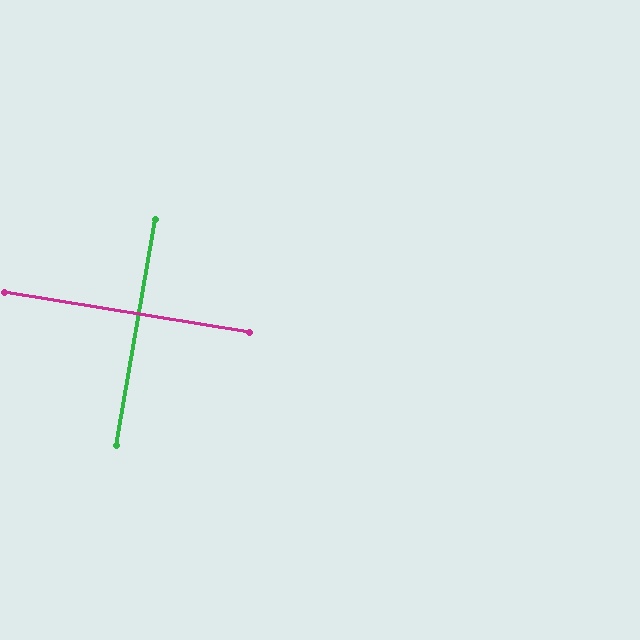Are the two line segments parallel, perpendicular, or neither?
Perpendicular — they meet at approximately 89°.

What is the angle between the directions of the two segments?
Approximately 89 degrees.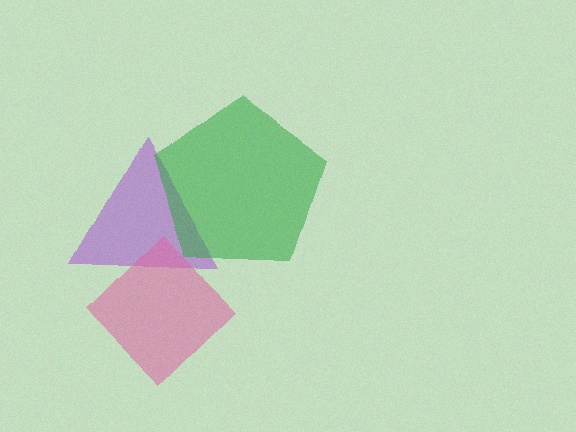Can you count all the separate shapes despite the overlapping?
Yes, there are 3 separate shapes.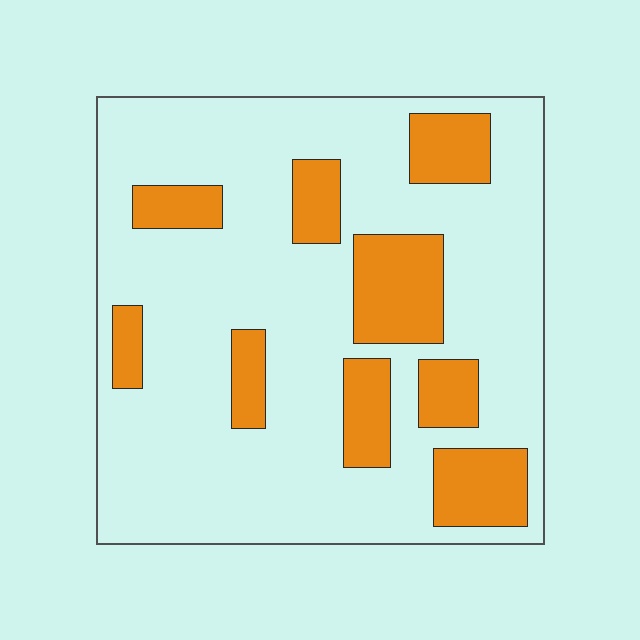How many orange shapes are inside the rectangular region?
9.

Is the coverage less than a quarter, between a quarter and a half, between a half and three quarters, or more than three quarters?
Less than a quarter.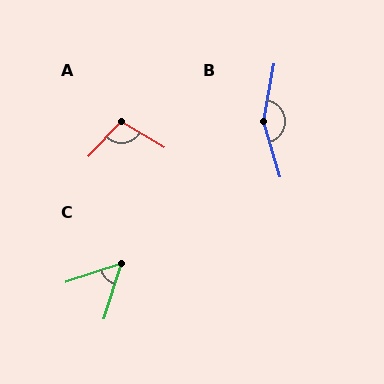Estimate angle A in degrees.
Approximately 103 degrees.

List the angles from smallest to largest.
C (54°), A (103°), B (153°).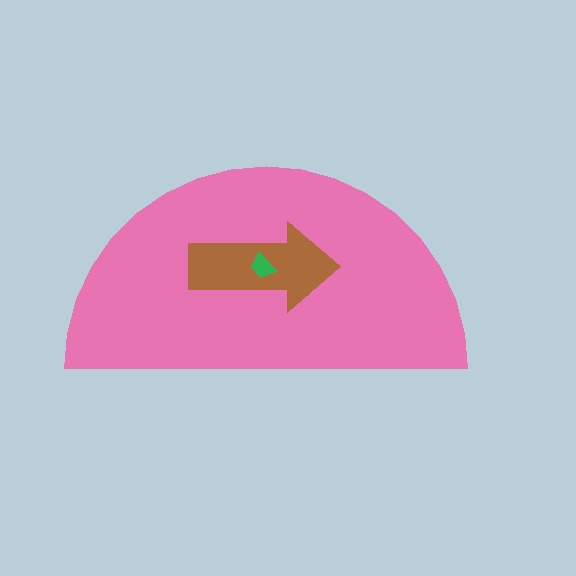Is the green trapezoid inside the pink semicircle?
Yes.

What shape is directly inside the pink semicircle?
The brown arrow.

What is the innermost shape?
The green trapezoid.